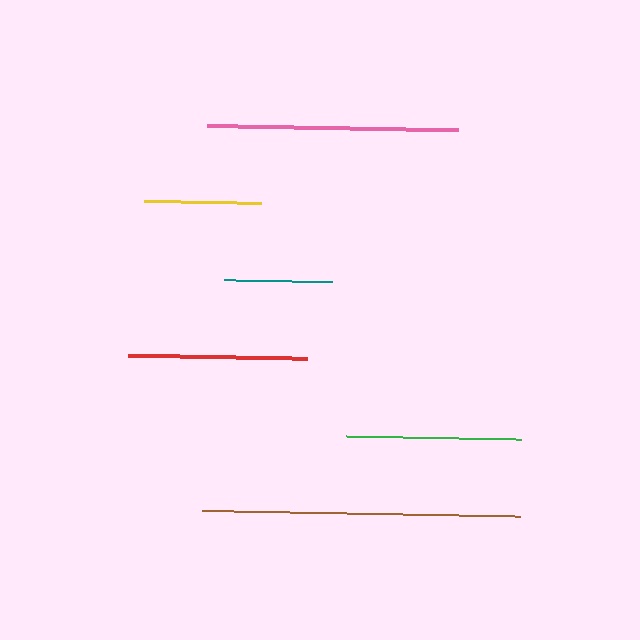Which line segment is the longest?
The brown line is the longest at approximately 318 pixels.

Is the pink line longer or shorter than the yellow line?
The pink line is longer than the yellow line.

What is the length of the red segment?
The red segment is approximately 179 pixels long.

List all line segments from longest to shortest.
From longest to shortest: brown, pink, red, green, yellow, teal.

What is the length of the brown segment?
The brown segment is approximately 318 pixels long.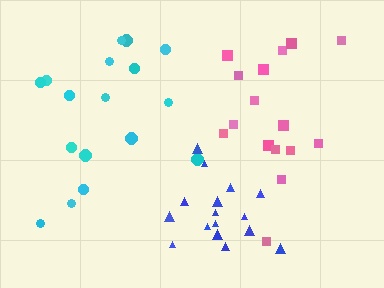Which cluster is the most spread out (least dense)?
Pink.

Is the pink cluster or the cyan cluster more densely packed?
Cyan.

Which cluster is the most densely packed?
Blue.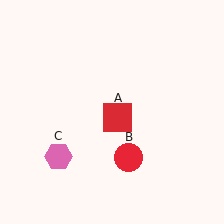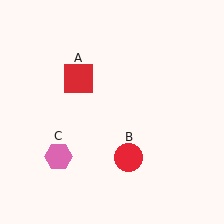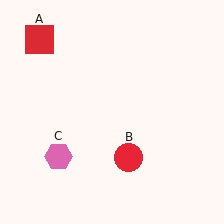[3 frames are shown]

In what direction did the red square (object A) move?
The red square (object A) moved up and to the left.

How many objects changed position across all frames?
1 object changed position: red square (object A).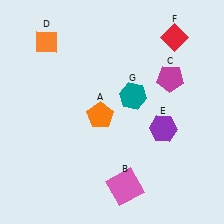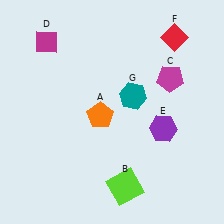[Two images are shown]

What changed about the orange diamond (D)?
In Image 1, D is orange. In Image 2, it changed to magenta.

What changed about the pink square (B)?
In Image 1, B is pink. In Image 2, it changed to lime.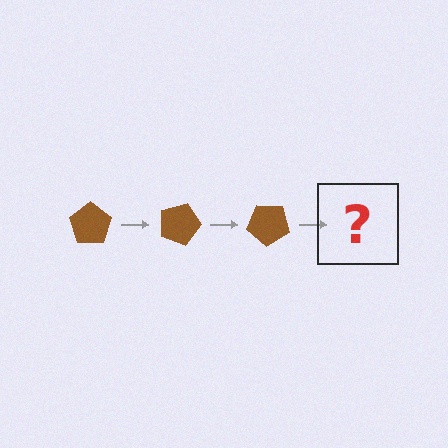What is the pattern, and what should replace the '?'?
The pattern is that the pentagon rotates 20 degrees each step. The '?' should be a brown pentagon rotated 60 degrees.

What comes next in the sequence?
The next element should be a brown pentagon rotated 60 degrees.